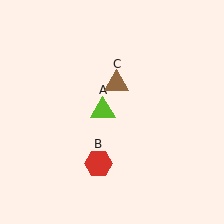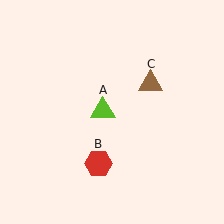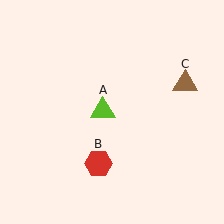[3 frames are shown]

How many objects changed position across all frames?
1 object changed position: brown triangle (object C).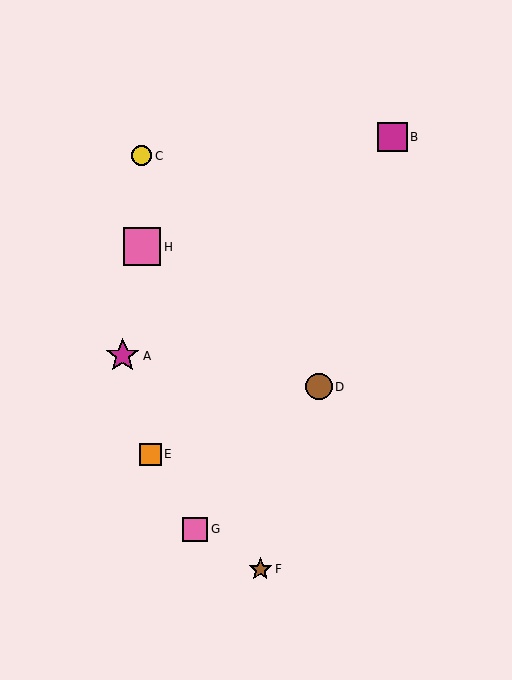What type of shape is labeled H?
Shape H is a pink square.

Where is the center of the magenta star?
The center of the magenta star is at (123, 356).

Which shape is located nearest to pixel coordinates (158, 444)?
The orange square (labeled E) at (150, 454) is nearest to that location.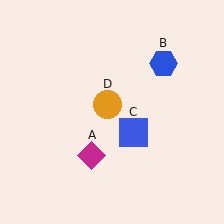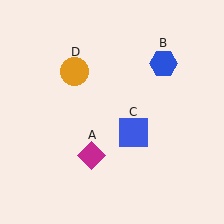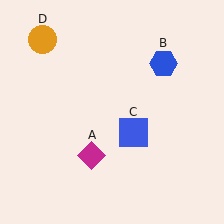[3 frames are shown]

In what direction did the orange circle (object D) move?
The orange circle (object D) moved up and to the left.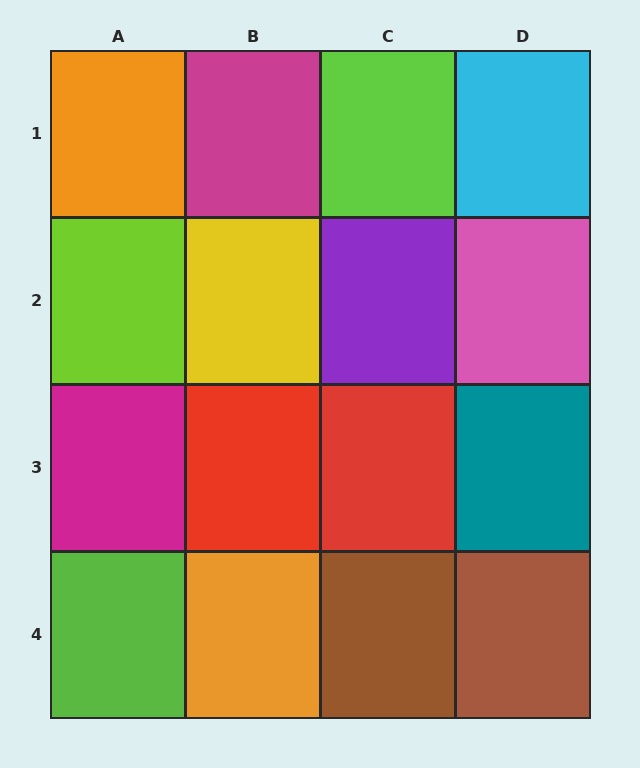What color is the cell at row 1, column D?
Cyan.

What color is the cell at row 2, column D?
Pink.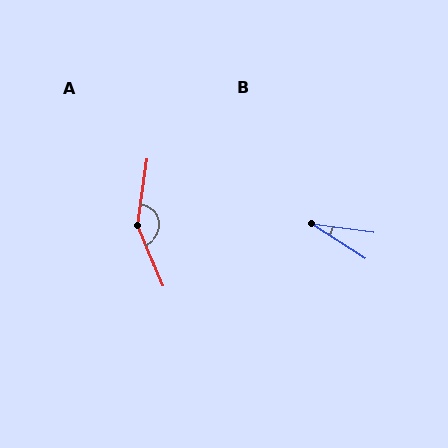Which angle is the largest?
A, at approximately 149 degrees.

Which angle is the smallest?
B, at approximately 25 degrees.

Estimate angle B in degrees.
Approximately 25 degrees.